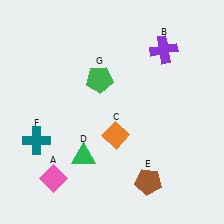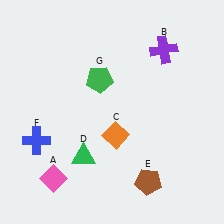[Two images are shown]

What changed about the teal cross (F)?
In Image 1, F is teal. In Image 2, it changed to blue.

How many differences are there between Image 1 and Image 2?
There is 1 difference between the two images.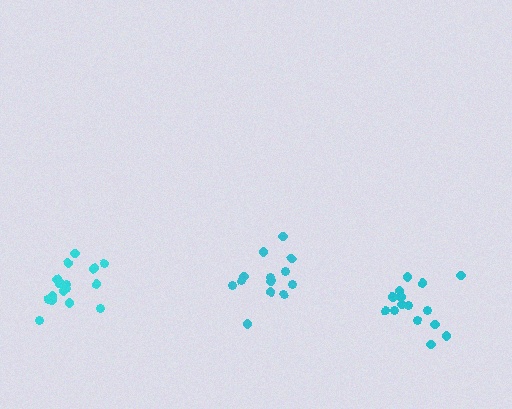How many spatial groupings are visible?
There are 3 spatial groupings.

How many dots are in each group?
Group 1: 16 dots, Group 2: 15 dots, Group 3: 13 dots (44 total).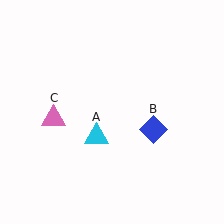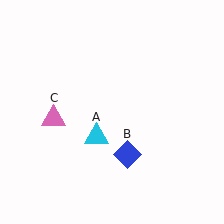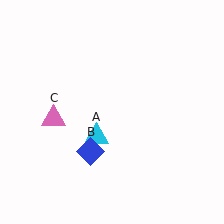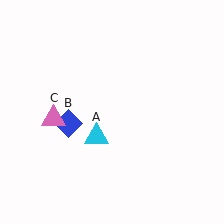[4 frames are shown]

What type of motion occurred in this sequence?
The blue diamond (object B) rotated clockwise around the center of the scene.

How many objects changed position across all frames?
1 object changed position: blue diamond (object B).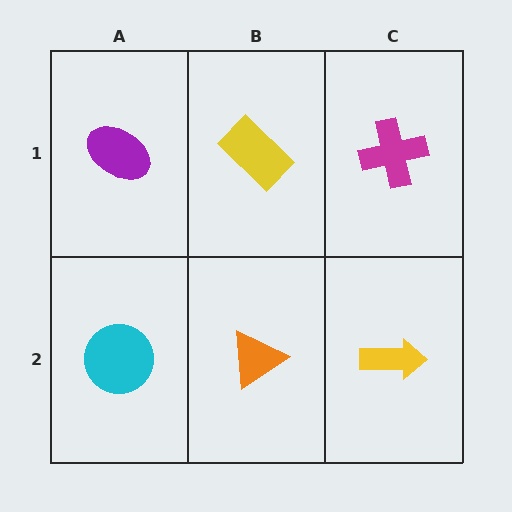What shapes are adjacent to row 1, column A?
A cyan circle (row 2, column A), a yellow rectangle (row 1, column B).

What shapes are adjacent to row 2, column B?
A yellow rectangle (row 1, column B), a cyan circle (row 2, column A), a yellow arrow (row 2, column C).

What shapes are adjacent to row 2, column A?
A purple ellipse (row 1, column A), an orange triangle (row 2, column B).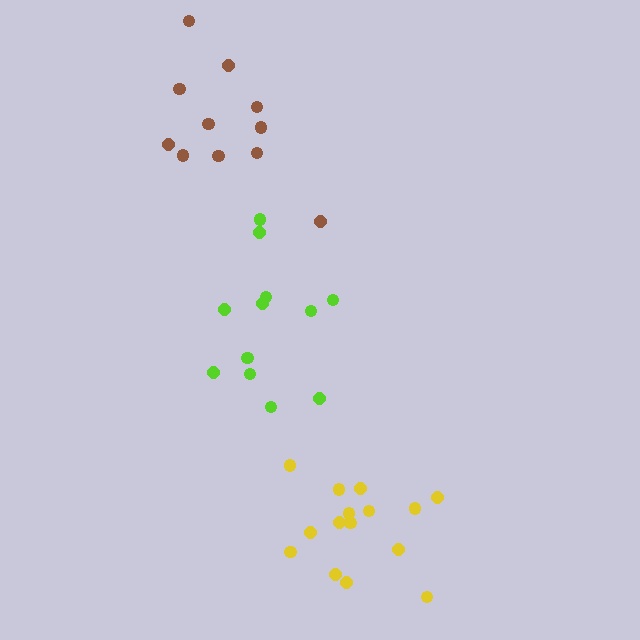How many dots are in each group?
Group 1: 15 dots, Group 2: 12 dots, Group 3: 11 dots (38 total).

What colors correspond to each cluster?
The clusters are colored: yellow, lime, brown.